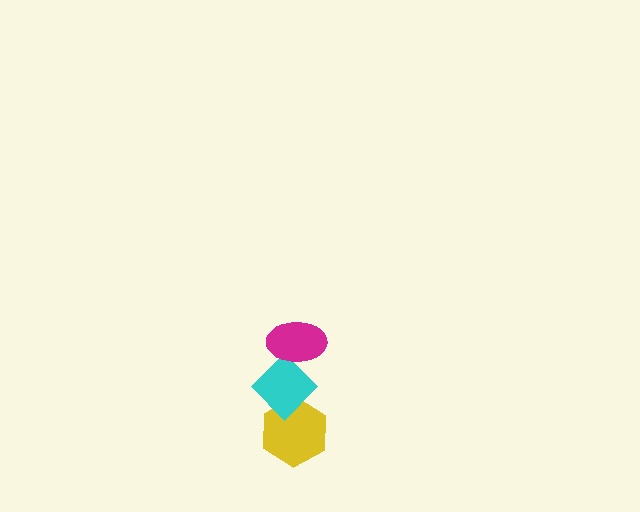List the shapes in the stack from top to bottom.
From top to bottom: the magenta ellipse, the cyan diamond, the yellow hexagon.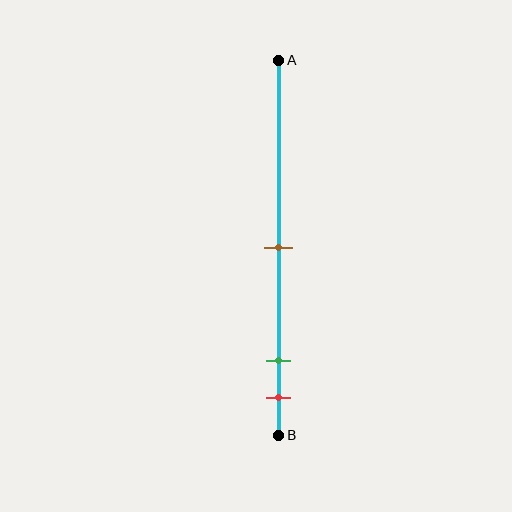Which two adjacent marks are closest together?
The green and red marks are the closest adjacent pair.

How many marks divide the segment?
There are 3 marks dividing the segment.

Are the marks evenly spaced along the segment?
No, the marks are not evenly spaced.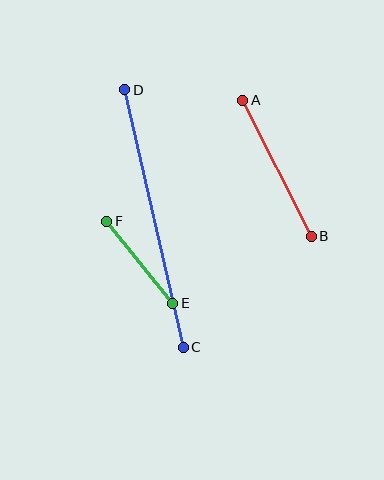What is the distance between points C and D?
The distance is approximately 264 pixels.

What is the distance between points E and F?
The distance is approximately 105 pixels.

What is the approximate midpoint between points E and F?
The midpoint is at approximately (140, 262) pixels.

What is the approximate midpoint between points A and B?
The midpoint is at approximately (277, 168) pixels.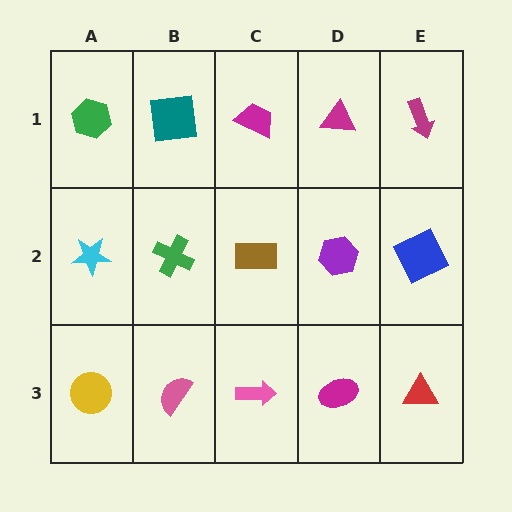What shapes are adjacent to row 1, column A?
A cyan star (row 2, column A), a teal square (row 1, column B).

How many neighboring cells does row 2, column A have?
3.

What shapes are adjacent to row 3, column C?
A brown rectangle (row 2, column C), a pink semicircle (row 3, column B), a magenta ellipse (row 3, column D).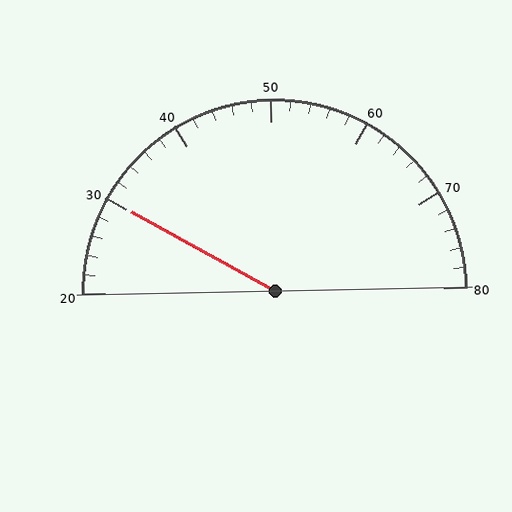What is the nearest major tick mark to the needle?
The nearest major tick mark is 30.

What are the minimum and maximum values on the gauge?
The gauge ranges from 20 to 80.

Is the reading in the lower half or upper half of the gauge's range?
The reading is in the lower half of the range (20 to 80).